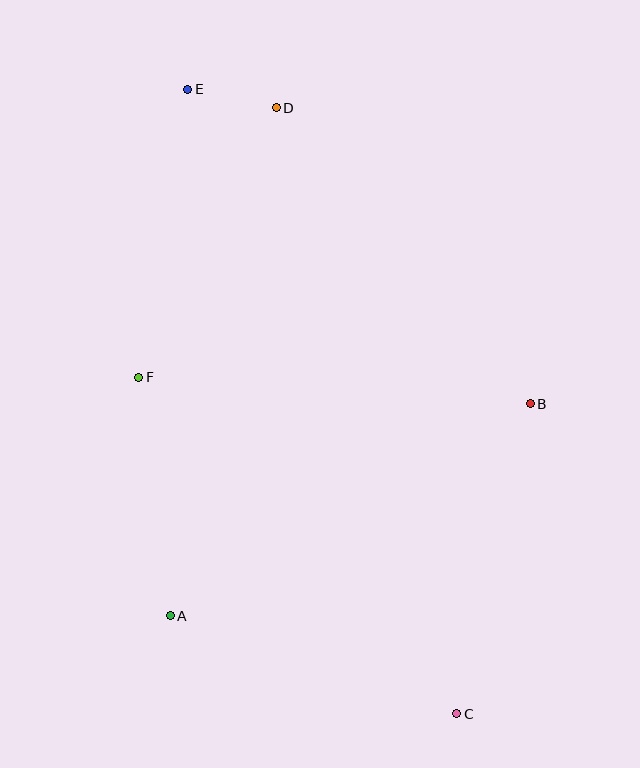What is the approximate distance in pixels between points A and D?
The distance between A and D is approximately 519 pixels.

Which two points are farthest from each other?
Points C and E are farthest from each other.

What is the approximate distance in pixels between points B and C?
The distance between B and C is approximately 318 pixels.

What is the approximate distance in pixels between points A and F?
The distance between A and F is approximately 241 pixels.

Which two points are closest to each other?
Points D and E are closest to each other.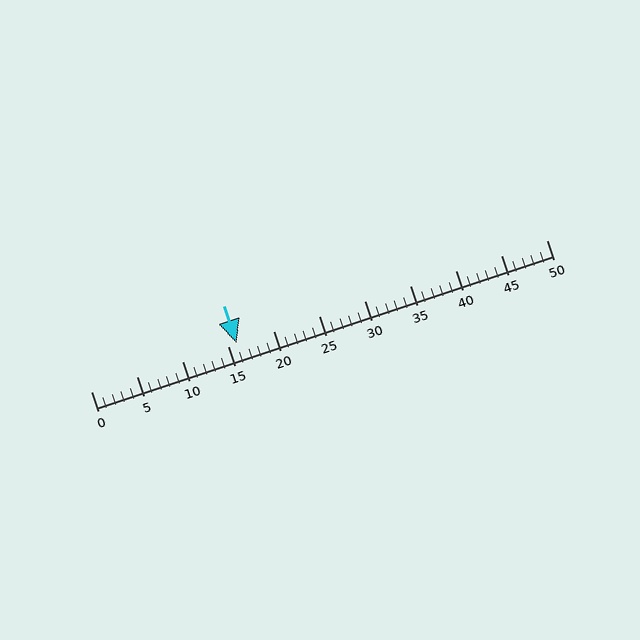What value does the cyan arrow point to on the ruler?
The cyan arrow points to approximately 16.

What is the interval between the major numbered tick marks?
The major tick marks are spaced 5 units apart.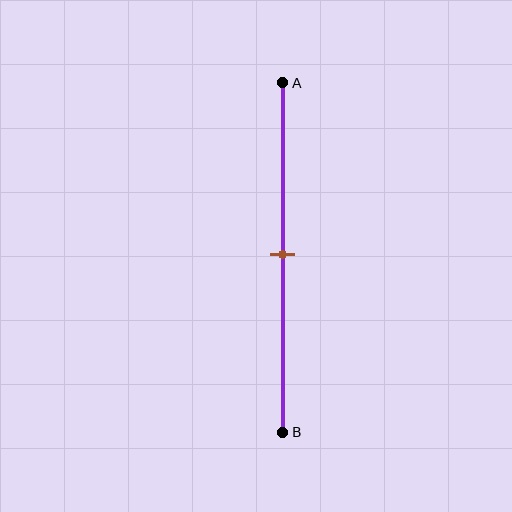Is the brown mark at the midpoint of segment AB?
Yes, the mark is approximately at the midpoint.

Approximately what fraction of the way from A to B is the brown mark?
The brown mark is approximately 50% of the way from A to B.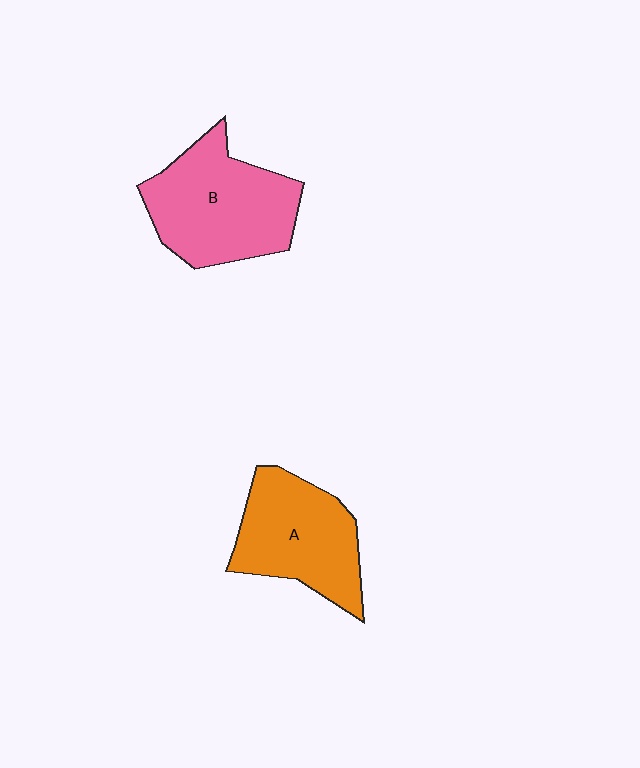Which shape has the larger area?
Shape B (pink).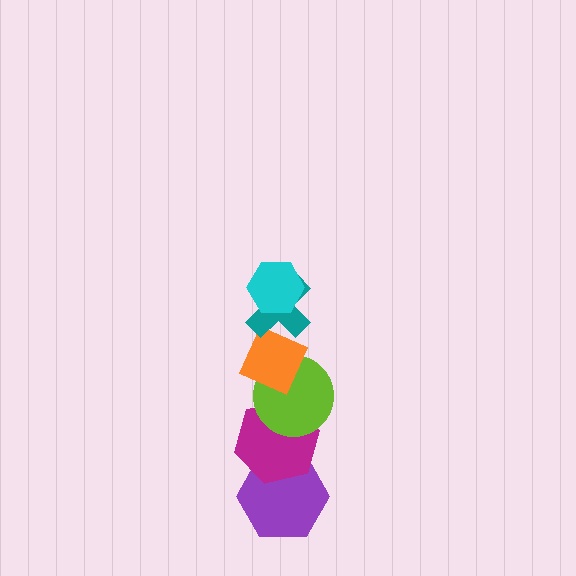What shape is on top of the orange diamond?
The teal cross is on top of the orange diamond.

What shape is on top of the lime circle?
The orange diamond is on top of the lime circle.